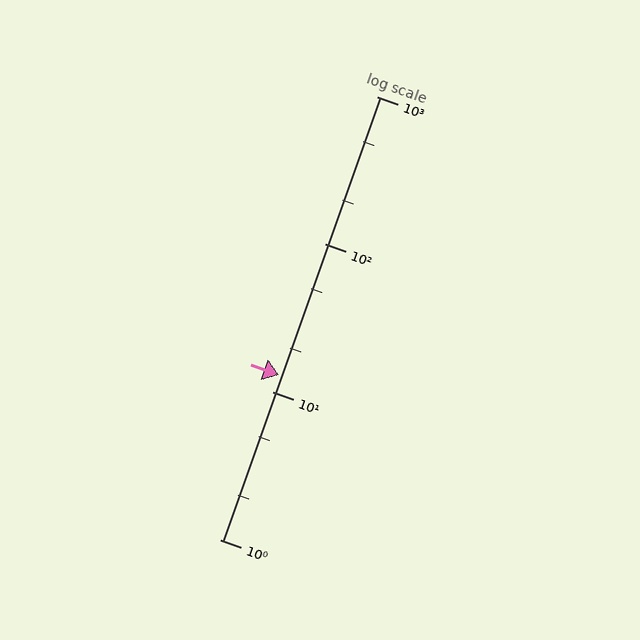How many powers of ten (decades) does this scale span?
The scale spans 3 decades, from 1 to 1000.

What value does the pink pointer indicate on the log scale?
The pointer indicates approximately 13.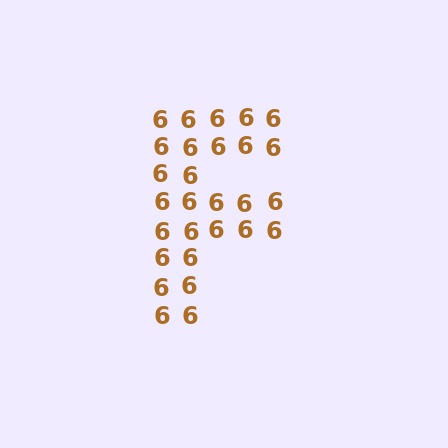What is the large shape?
The large shape is the letter F.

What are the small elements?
The small elements are digit 6's.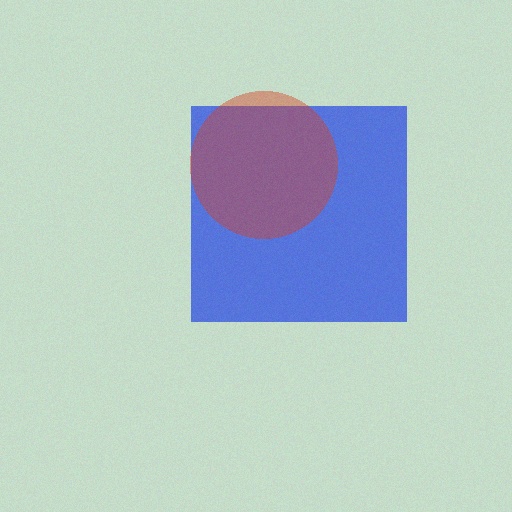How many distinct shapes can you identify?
There are 2 distinct shapes: a blue square, a red circle.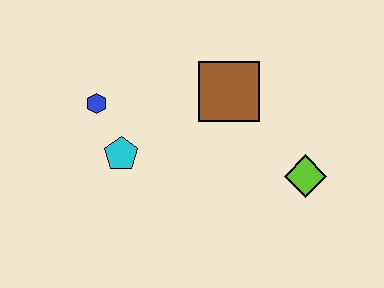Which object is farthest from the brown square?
The blue hexagon is farthest from the brown square.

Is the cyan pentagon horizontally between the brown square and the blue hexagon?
Yes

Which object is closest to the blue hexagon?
The cyan pentagon is closest to the blue hexagon.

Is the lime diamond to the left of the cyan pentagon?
No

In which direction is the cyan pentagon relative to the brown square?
The cyan pentagon is to the left of the brown square.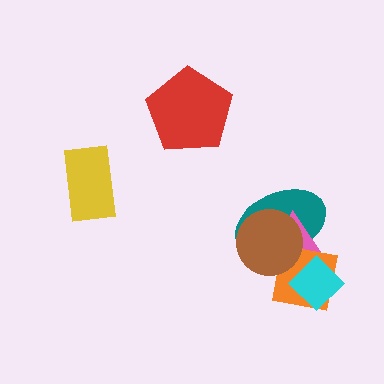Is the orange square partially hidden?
Yes, it is partially covered by another shape.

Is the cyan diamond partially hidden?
No, no other shape covers it.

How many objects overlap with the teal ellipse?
3 objects overlap with the teal ellipse.